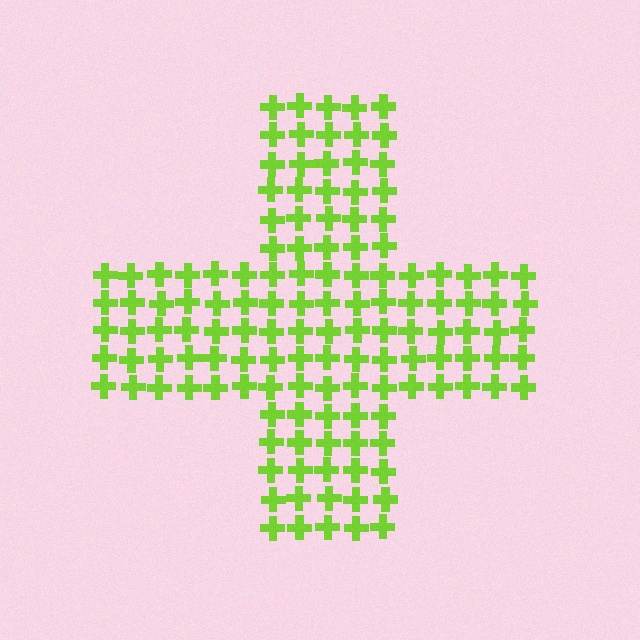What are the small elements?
The small elements are crosses.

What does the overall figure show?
The overall figure shows a cross.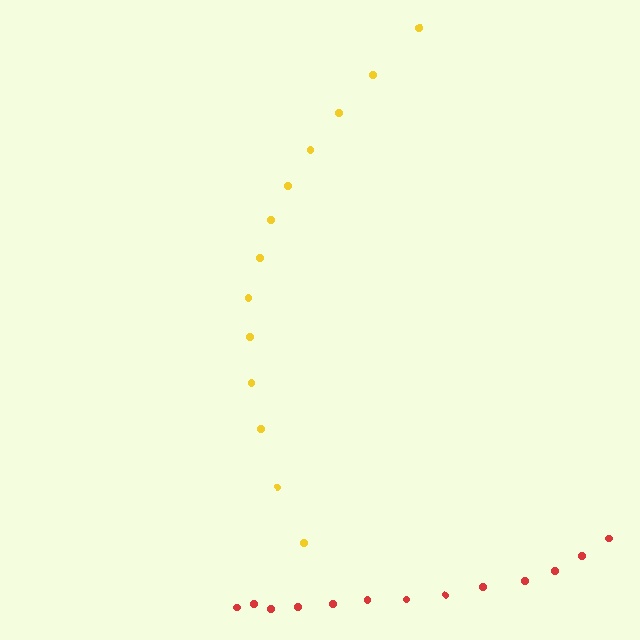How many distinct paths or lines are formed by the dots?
There are 2 distinct paths.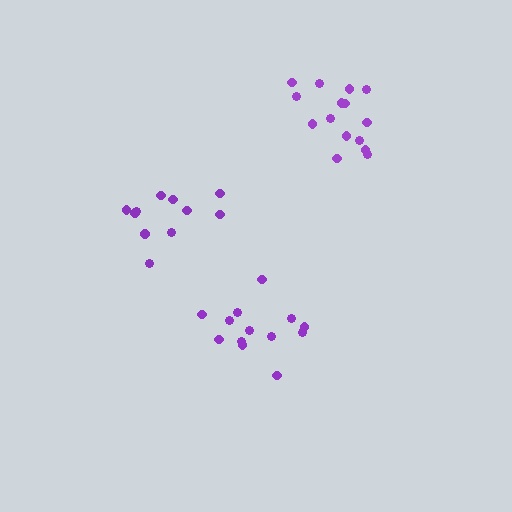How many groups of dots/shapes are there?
There are 3 groups.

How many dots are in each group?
Group 1: 11 dots, Group 2: 15 dots, Group 3: 13 dots (39 total).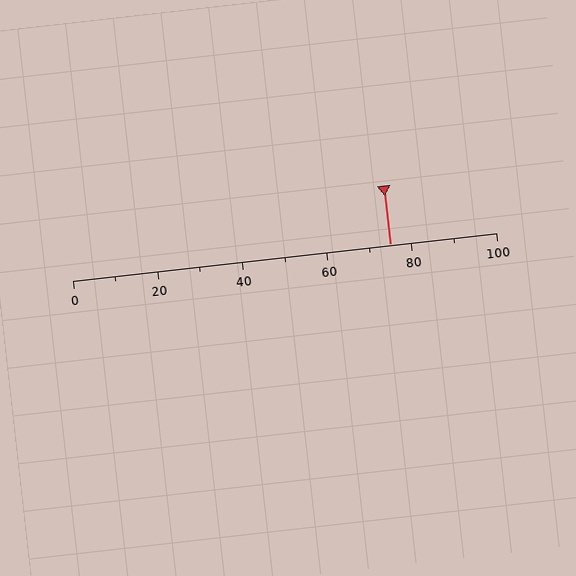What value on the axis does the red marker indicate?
The marker indicates approximately 75.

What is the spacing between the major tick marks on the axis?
The major ticks are spaced 20 apart.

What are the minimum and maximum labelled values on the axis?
The axis runs from 0 to 100.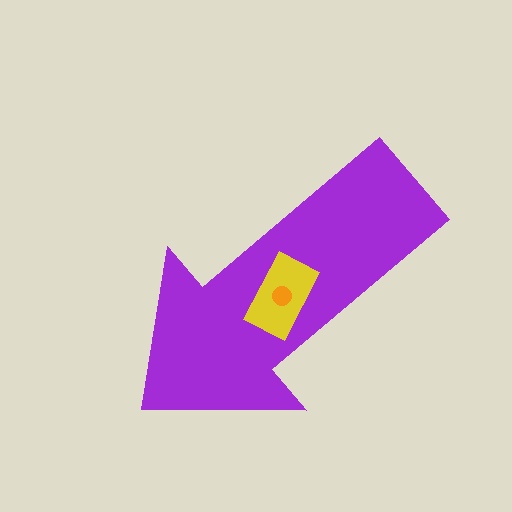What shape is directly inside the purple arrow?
The yellow rectangle.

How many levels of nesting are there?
3.